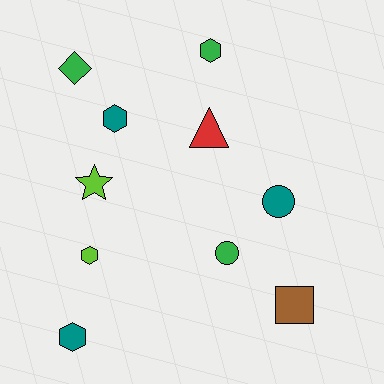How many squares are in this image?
There is 1 square.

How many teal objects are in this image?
There are 3 teal objects.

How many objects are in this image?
There are 10 objects.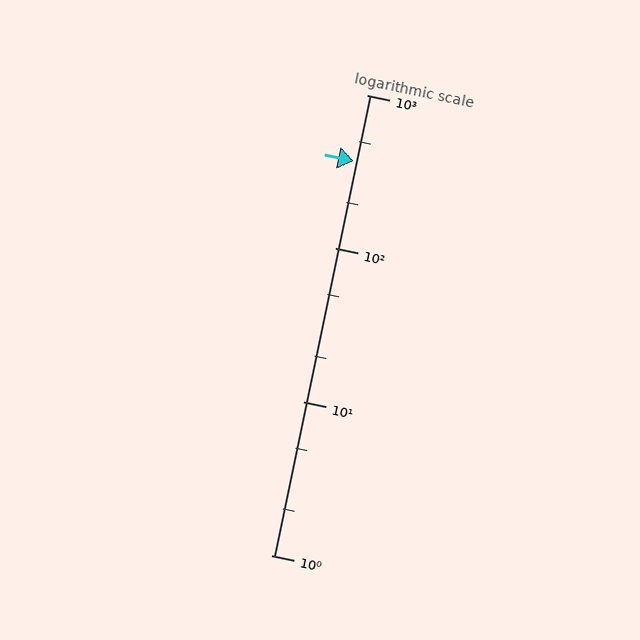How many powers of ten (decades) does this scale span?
The scale spans 3 decades, from 1 to 1000.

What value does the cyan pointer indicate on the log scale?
The pointer indicates approximately 370.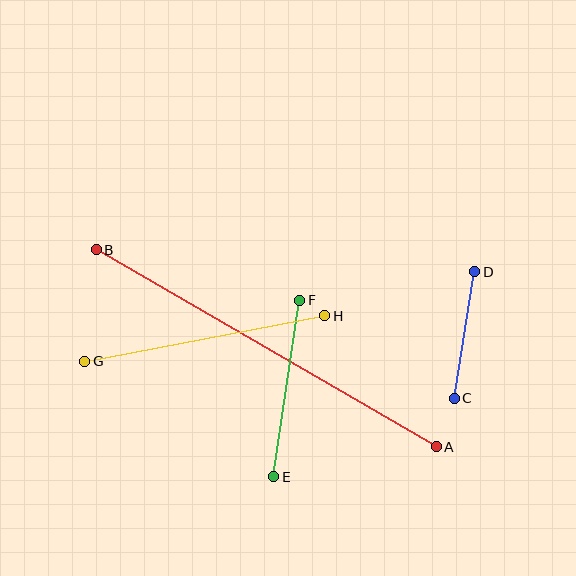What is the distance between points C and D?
The distance is approximately 128 pixels.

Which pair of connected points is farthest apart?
Points A and B are farthest apart.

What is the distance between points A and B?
The distance is approximately 393 pixels.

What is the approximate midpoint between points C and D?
The midpoint is at approximately (464, 335) pixels.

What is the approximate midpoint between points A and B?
The midpoint is at approximately (266, 348) pixels.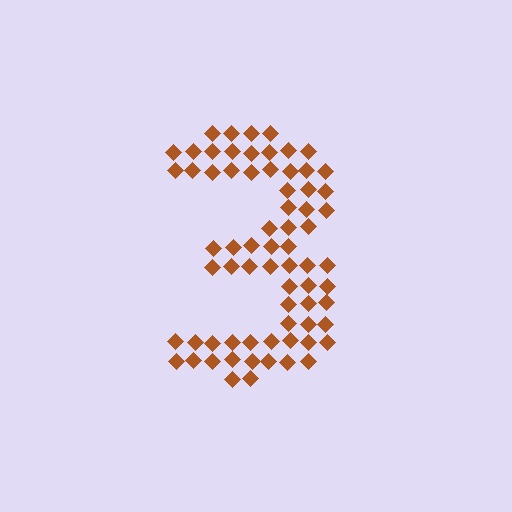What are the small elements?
The small elements are diamonds.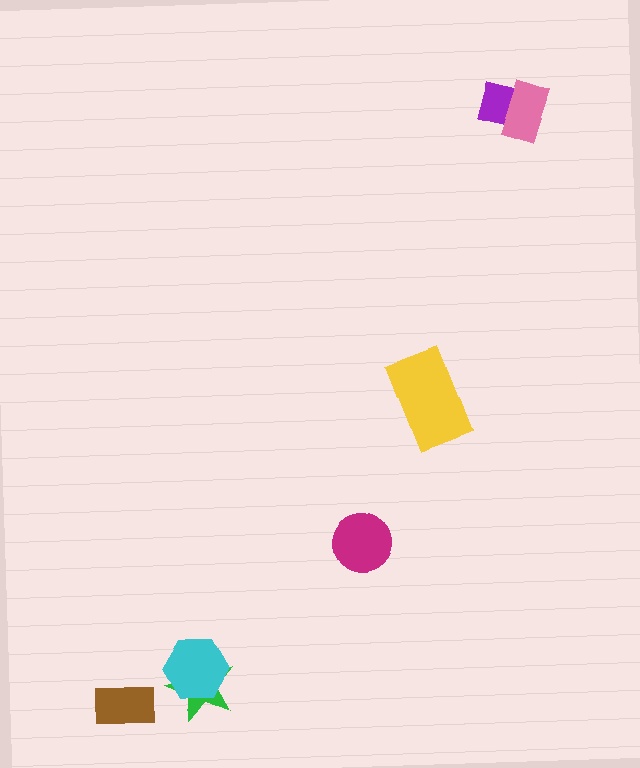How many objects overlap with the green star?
1 object overlaps with the green star.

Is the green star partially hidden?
Yes, it is partially covered by another shape.